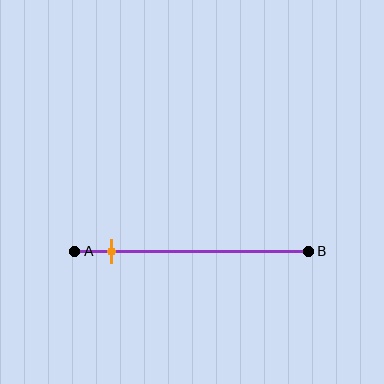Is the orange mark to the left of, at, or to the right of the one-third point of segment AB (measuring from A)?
The orange mark is to the left of the one-third point of segment AB.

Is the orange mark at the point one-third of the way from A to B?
No, the mark is at about 15% from A, not at the 33% one-third point.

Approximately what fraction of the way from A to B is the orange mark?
The orange mark is approximately 15% of the way from A to B.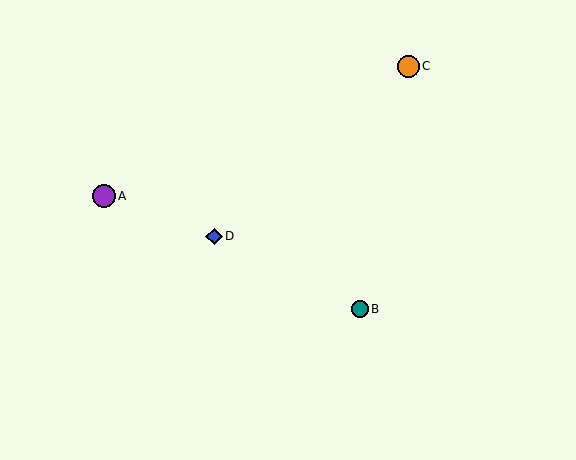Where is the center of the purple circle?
The center of the purple circle is at (104, 196).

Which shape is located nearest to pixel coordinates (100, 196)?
The purple circle (labeled A) at (104, 196) is nearest to that location.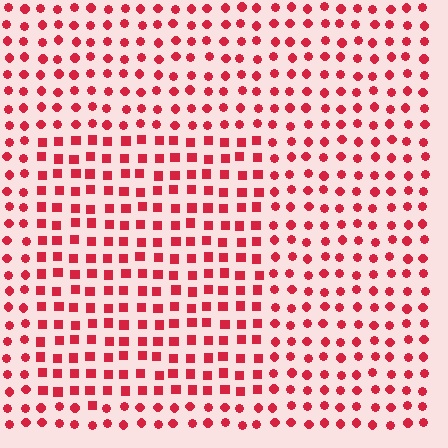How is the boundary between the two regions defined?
The boundary is defined by a change in element shape: squares inside vs. circles outside. All elements share the same color and spacing.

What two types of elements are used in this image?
The image uses squares inside the rectangle region and circles outside it.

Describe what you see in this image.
The image is filled with small red elements arranged in a uniform grid. A rectangle-shaped region contains squares, while the surrounding area contains circles. The boundary is defined purely by the change in element shape.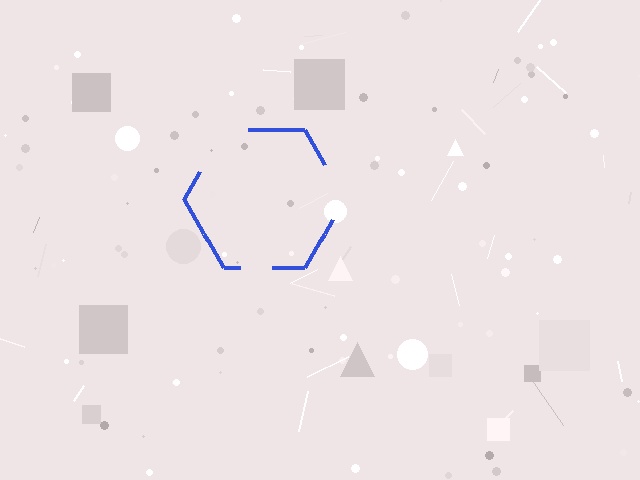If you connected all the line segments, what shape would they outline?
They would outline a hexagon.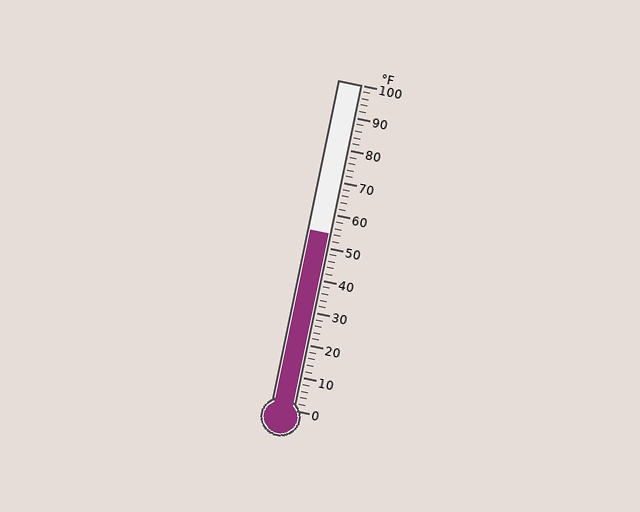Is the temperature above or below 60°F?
The temperature is below 60°F.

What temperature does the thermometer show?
The thermometer shows approximately 54°F.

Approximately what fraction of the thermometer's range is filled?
The thermometer is filled to approximately 55% of its range.